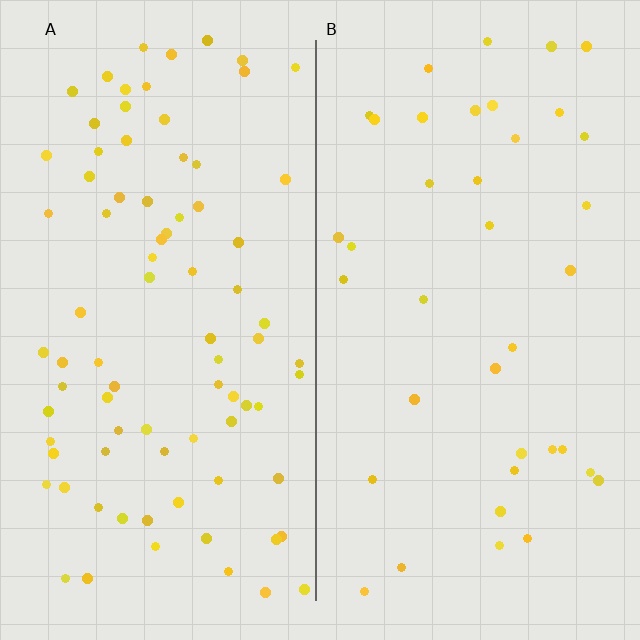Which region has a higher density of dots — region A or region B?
A (the left).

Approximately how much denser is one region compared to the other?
Approximately 2.2× — region A over region B.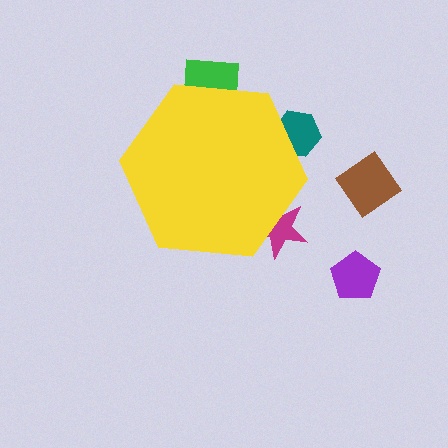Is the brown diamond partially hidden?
No, the brown diamond is fully visible.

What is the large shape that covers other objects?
A yellow hexagon.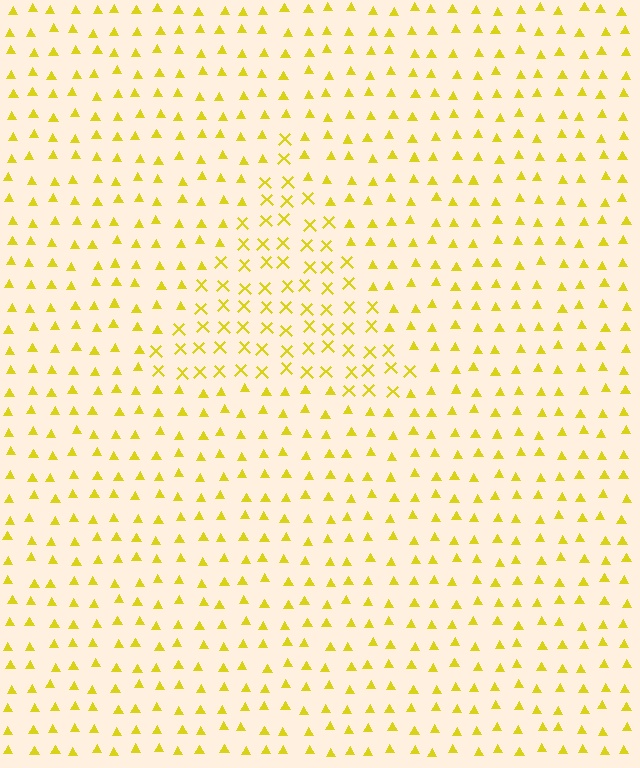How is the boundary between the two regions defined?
The boundary is defined by a change in element shape: X marks inside vs. triangles outside. All elements share the same color and spacing.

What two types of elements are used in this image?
The image uses X marks inside the triangle region and triangles outside it.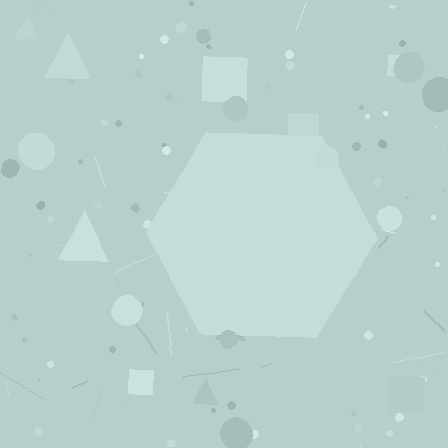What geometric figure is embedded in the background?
A hexagon is embedded in the background.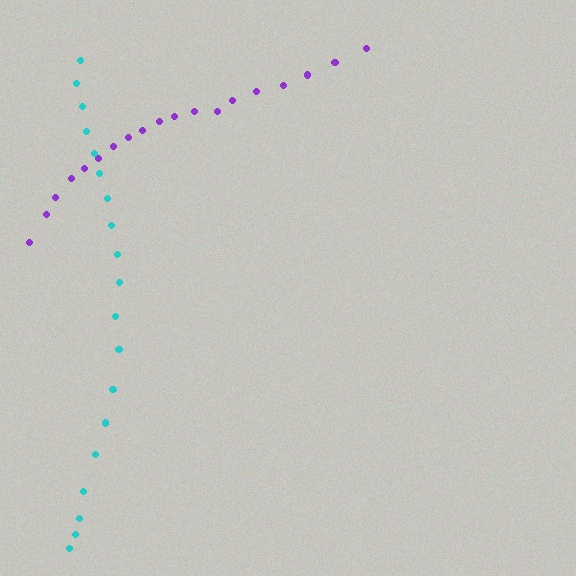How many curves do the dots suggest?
There are 2 distinct paths.